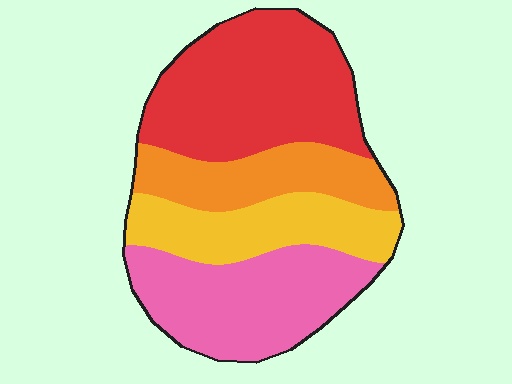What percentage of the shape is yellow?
Yellow takes up between a sixth and a third of the shape.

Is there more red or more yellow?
Red.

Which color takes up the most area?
Red, at roughly 35%.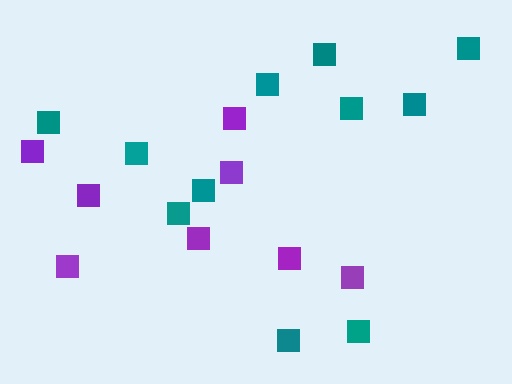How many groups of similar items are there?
There are 2 groups: one group of purple squares (8) and one group of teal squares (11).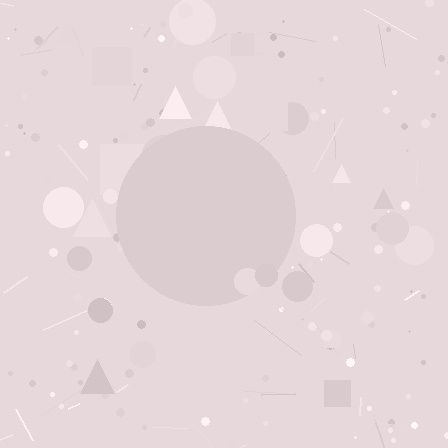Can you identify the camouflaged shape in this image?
The camouflaged shape is a circle.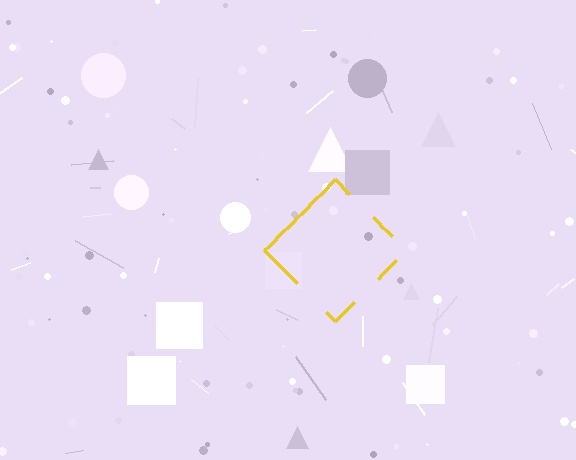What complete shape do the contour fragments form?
The contour fragments form a diamond.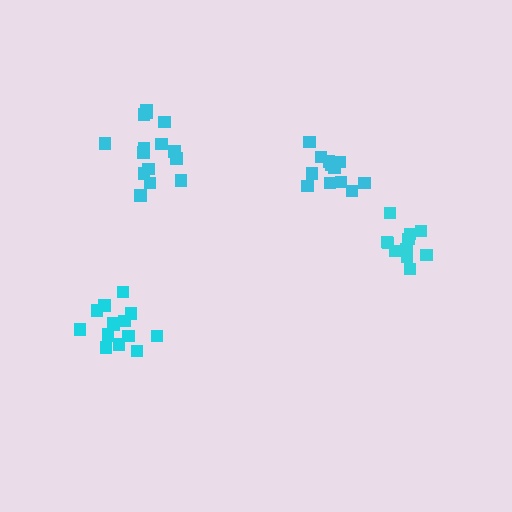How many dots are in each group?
Group 1: 15 dots, Group 2: 11 dots, Group 3: 12 dots, Group 4: 15 dots (53 total).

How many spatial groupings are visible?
There are 4 spatial groupings.